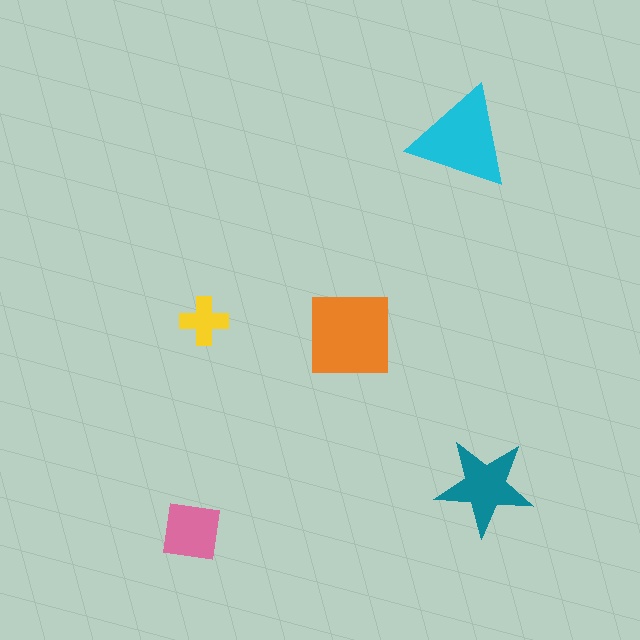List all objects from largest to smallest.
The orange square, the cyan triangle, the teal star, the pink square, the yellow cross.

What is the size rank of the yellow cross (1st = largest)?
5th.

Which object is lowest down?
The pink square is bottommost.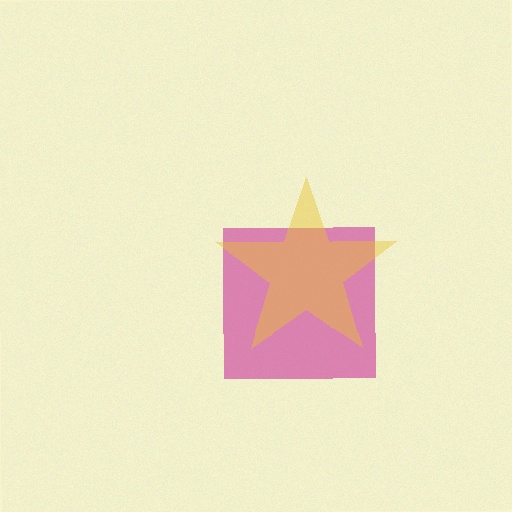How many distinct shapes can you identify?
There are 2 distinct shapes: a magenta square, a yellow star.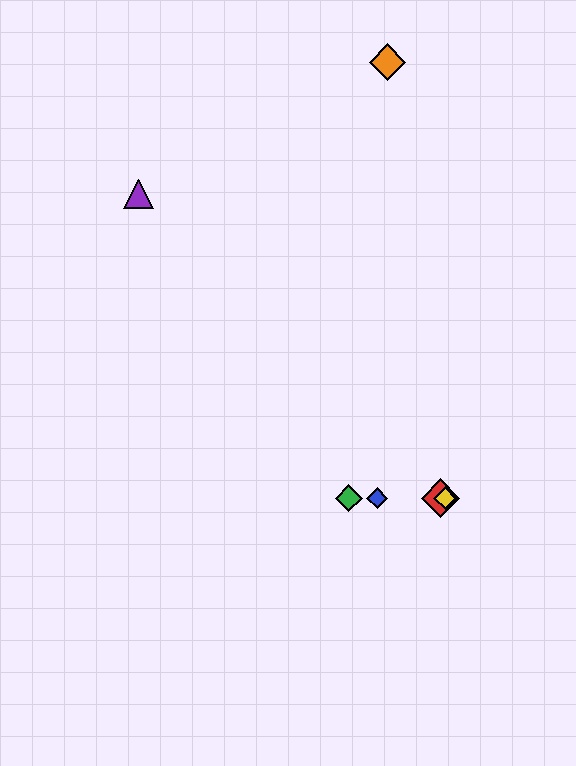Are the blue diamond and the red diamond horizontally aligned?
Yes, both are at y≈498.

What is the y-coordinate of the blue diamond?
The blue diamond is at y≈498.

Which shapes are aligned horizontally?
The red diamond, the blue diamond, the green diamond, the yellow diamond are aligned horizontally.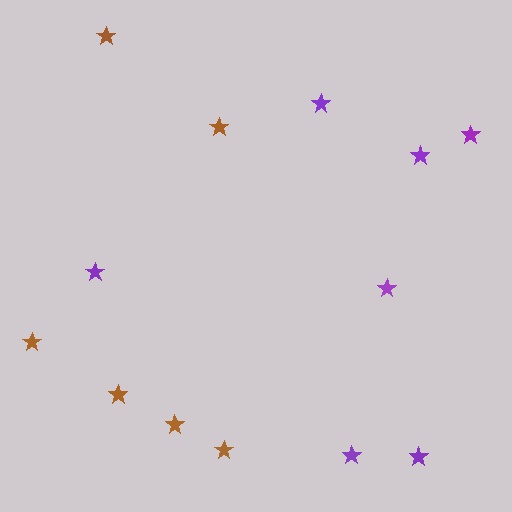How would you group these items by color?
There are 2 groups: one group of purple stars (7) and one group of brown stars (6).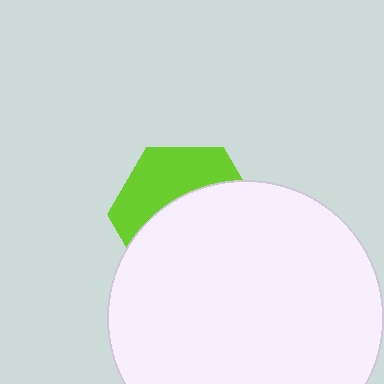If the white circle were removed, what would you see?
You would see the complete lime hexagon.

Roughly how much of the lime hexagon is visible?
A small part of it is visible (roughly 39%).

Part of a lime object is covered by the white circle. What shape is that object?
It is a hexagon.